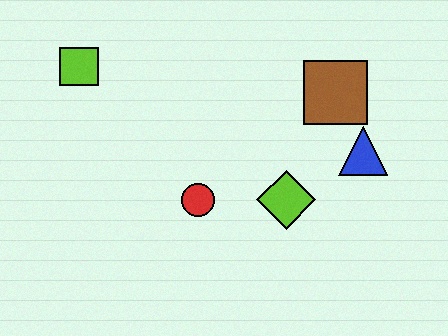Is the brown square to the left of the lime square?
No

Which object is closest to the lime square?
The red circle is closest to the lime square.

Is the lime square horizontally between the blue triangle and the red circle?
No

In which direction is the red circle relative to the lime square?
The red circle is below the lime square.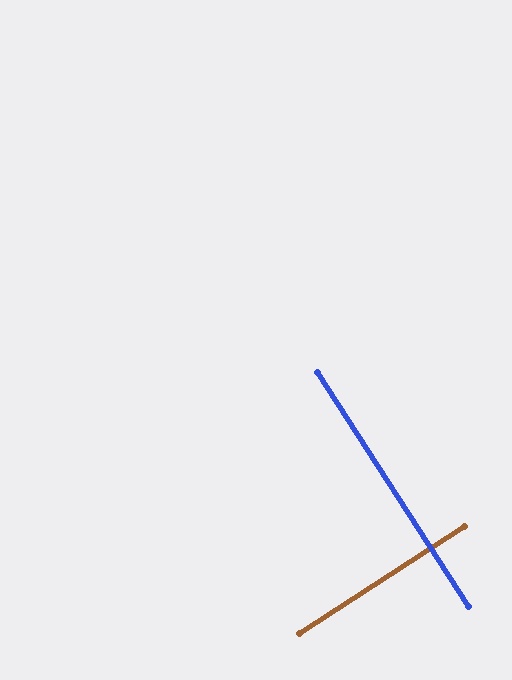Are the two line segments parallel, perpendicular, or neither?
Perpendicular — they meet at approximately 90°.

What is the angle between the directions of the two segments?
Approximately 90 degrees.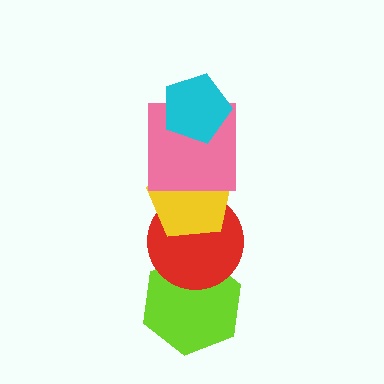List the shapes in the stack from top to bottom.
From top to bottom: the cyan pentagon, the pink square, the yellow pentagon, the red circle, the lime hexagon.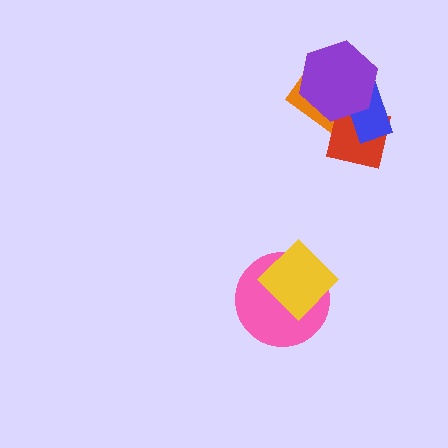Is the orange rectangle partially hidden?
Yes, it is partially covered by another shape.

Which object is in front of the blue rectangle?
The purple hexagon is in front of the blue rectangle.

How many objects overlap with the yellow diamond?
1 object overlaps with the yellow diamond.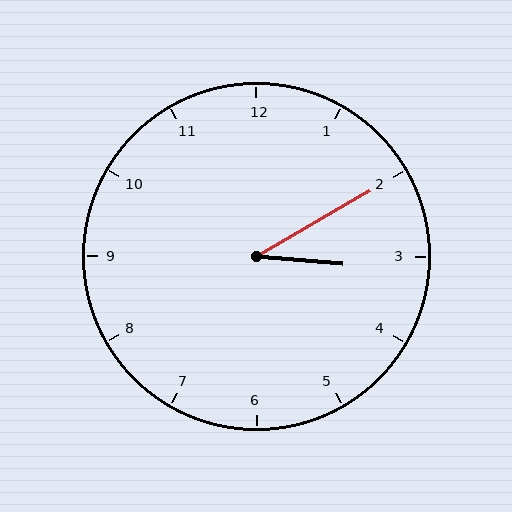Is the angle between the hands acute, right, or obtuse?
It is acute.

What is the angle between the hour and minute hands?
Approximately 35 degrees.